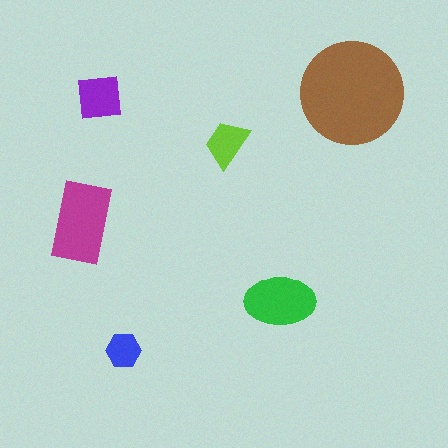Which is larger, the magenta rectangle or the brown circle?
The brown circle.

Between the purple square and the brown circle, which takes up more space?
The brown circle.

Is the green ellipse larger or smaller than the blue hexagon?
Larger.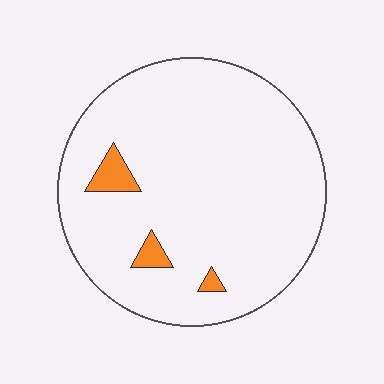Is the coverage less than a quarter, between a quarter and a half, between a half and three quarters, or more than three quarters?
Less than a quarter.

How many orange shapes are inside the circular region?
3.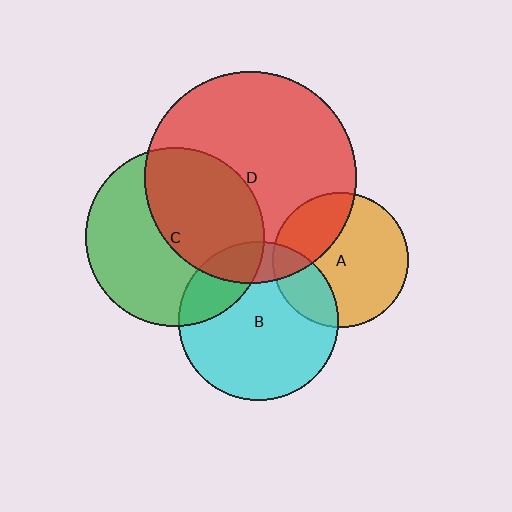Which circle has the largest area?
Circle D (red).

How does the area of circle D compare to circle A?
Approximately 2.4 times.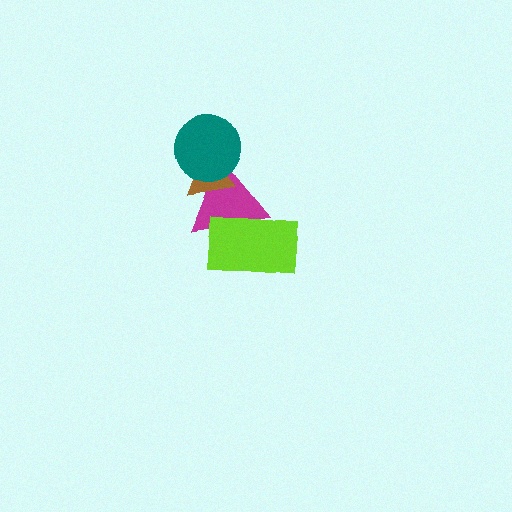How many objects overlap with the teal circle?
2 objects overlap with the teal circle.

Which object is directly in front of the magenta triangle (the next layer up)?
The lime rectangle is directly in front of the magenta triangle.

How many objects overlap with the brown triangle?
2 objects overlap with the brown triangle.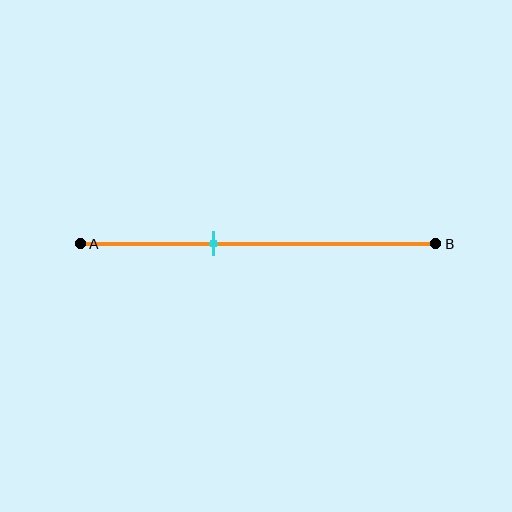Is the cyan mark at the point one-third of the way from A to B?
No, the mark is at about 40% from A, not at the 33% one-third point.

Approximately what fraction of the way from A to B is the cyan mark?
The cyan mark is approximately 40% of the way from A to B.